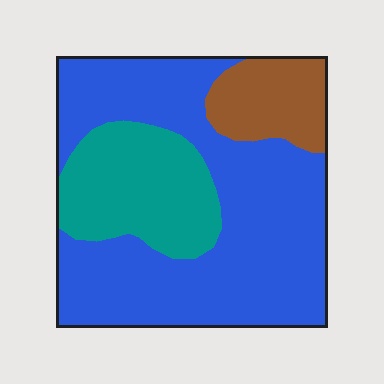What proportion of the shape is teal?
Teal covers about 25% of the shape.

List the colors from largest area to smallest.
From largest to smallest: blue, teal, brown.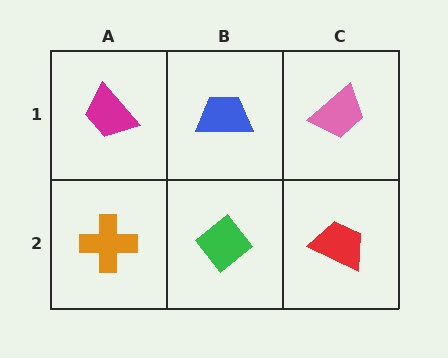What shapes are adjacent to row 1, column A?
An orange cross (row 2, column A), a blue trapezoid (row 1, column B).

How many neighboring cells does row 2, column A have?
2.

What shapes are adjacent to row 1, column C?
A red trapezoid (row 2, column C), a blue trapezoid (row 1, column B).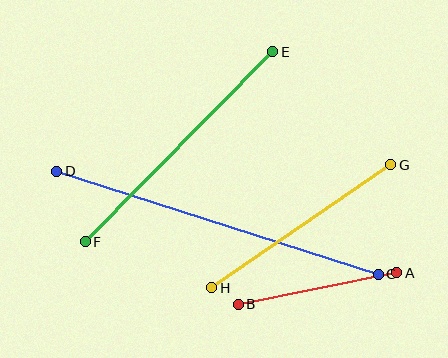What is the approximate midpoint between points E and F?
The midpoint is at approximately (179, 147) pixels.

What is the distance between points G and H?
The distance is approximately 217 pixels.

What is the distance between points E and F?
The distance is approximately 267 pixels.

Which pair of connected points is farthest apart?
Points C and D are farthest apart.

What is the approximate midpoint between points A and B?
The midpoint is at approximately (318, 289) pixels.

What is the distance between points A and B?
The distance is approximately 161 pixels.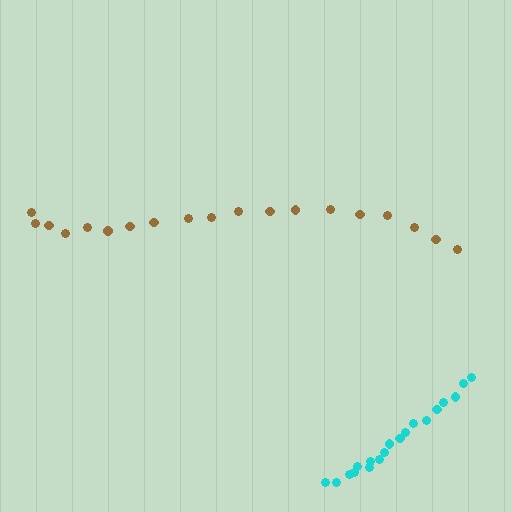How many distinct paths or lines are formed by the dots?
There are 2 distinct paths.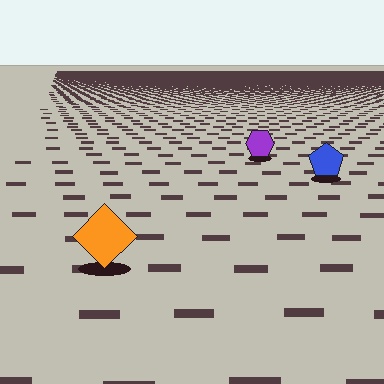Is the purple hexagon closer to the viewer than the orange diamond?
No. The orange diamond is closer — you can tell from the texture gradient: the ground texture is coarser near it.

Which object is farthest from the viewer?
The purple hexagon is farthest from the viewer. It appears smaller and the ground texture around it is denser.